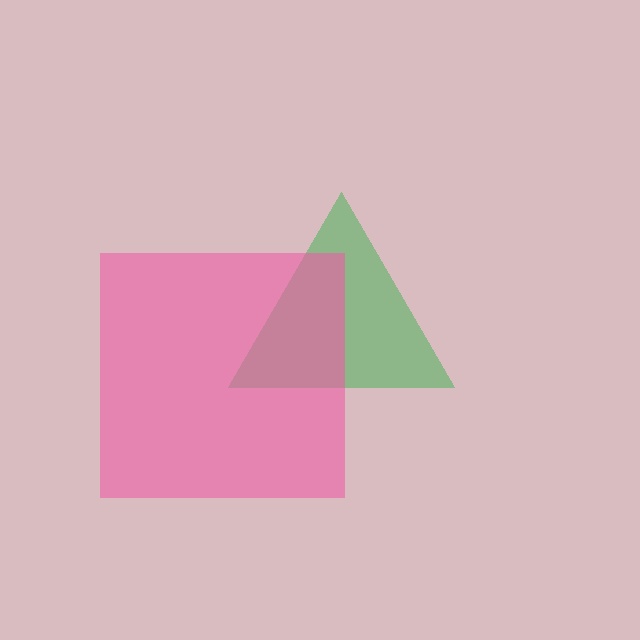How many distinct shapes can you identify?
There are 2 distinct shapes: a green triangle, a pink square.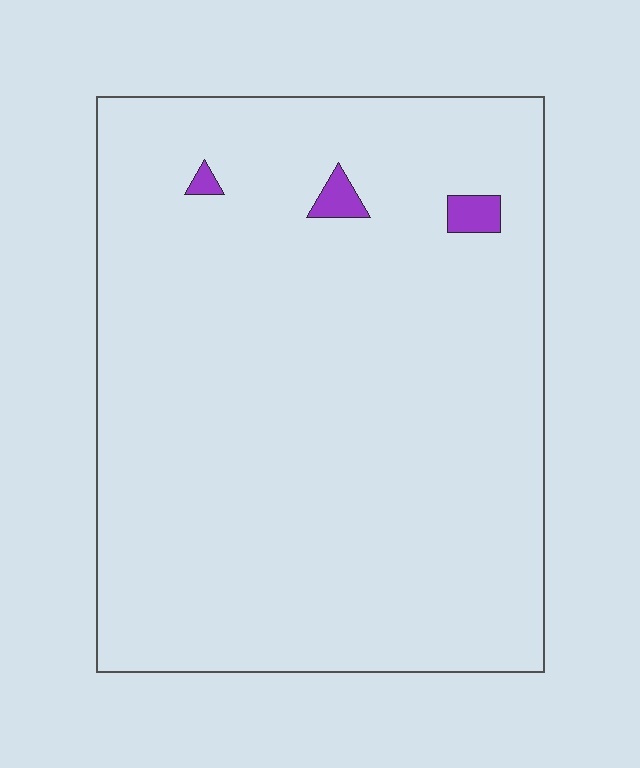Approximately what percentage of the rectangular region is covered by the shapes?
Approximately 0%.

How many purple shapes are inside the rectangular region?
3.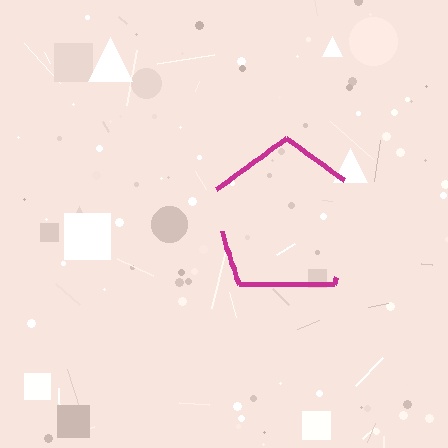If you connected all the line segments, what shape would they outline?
They would outline a pentagon.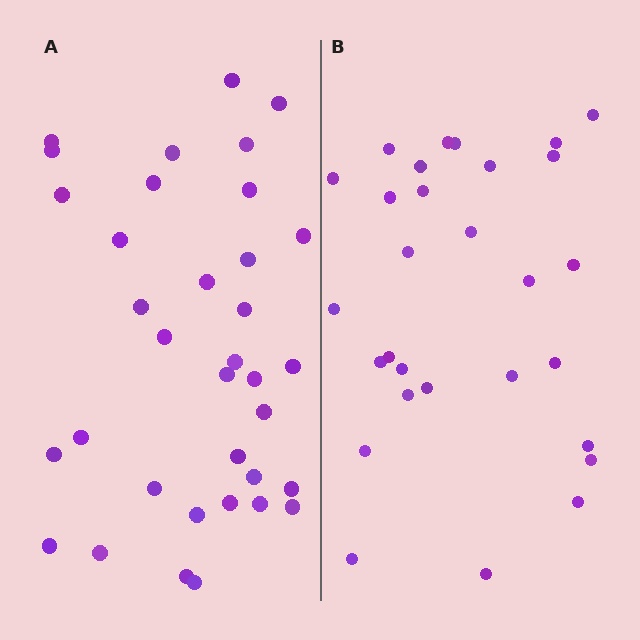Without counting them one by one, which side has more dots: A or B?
Region A (the left region) has more dots.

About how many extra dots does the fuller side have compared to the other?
Region A has about 6 more dots than region B.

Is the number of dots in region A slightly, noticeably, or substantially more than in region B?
Region A has only slightly more — the two regions are fairly close. The ratio is roughly 1.2 to 1.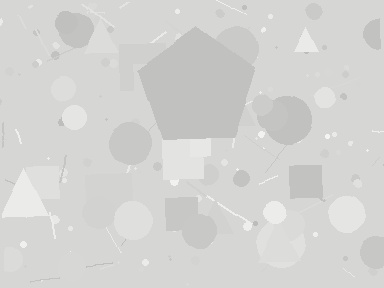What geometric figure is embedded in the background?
A pentagon is embedded in the background.